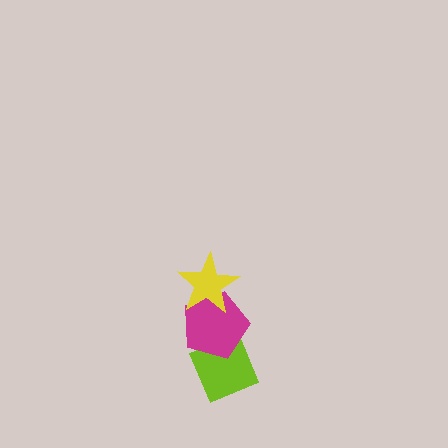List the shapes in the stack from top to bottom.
From top to bottom: the yellow star, the magenta pentagon, the lime diamond.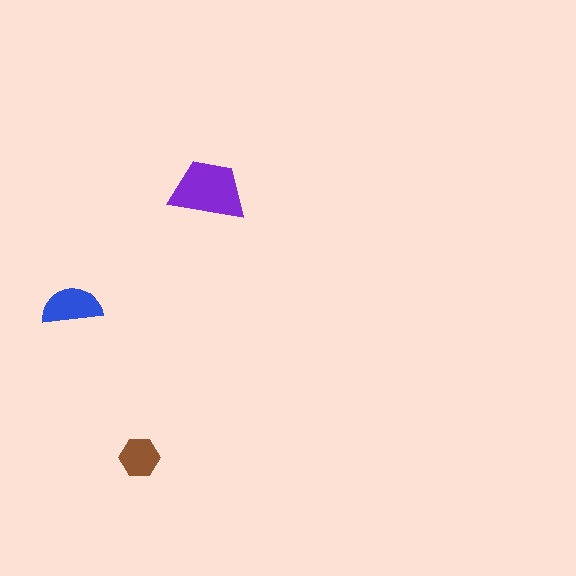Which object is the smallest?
The brown hexagon.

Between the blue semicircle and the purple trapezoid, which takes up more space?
The purple trapezoid.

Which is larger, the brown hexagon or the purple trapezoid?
The purple trapezoid.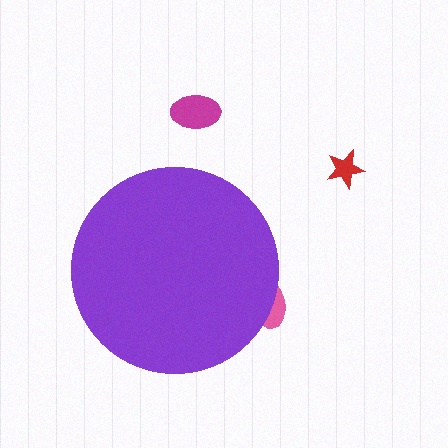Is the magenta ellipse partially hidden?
No, the magenta ellipse is fully visible.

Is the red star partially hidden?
No, the red star is fully visible.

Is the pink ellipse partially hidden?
Yes, the pink ellipse is partially hidden behind the purple circle.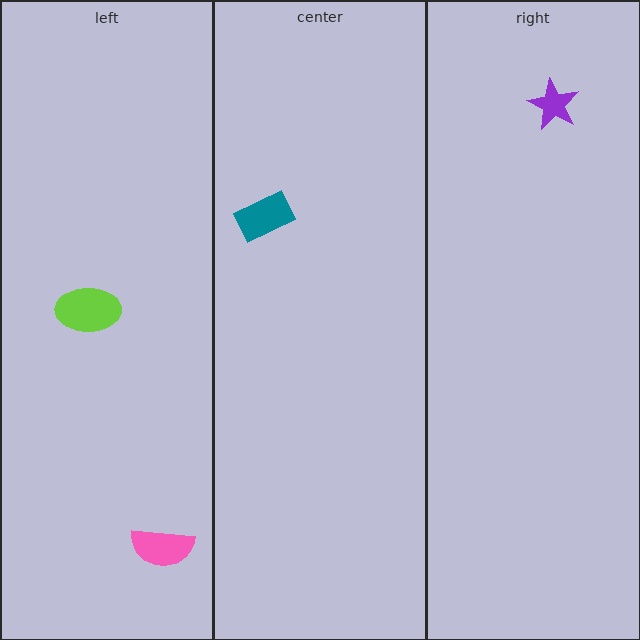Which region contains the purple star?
The right region.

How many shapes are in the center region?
1.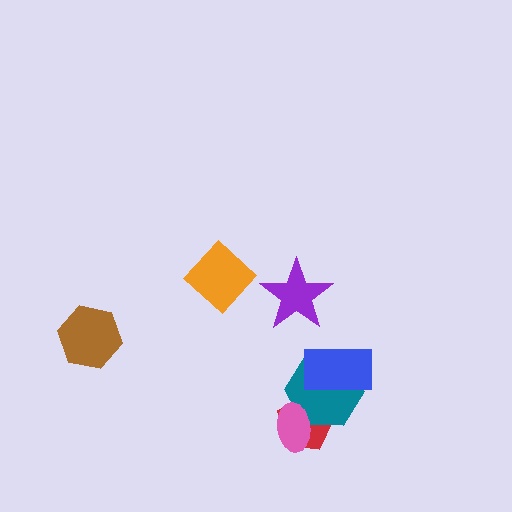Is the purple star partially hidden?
No, no other shape covers it.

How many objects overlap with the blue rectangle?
1 object overlaps with the blue rectangle.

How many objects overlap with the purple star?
0 objects overlap with the purple star.